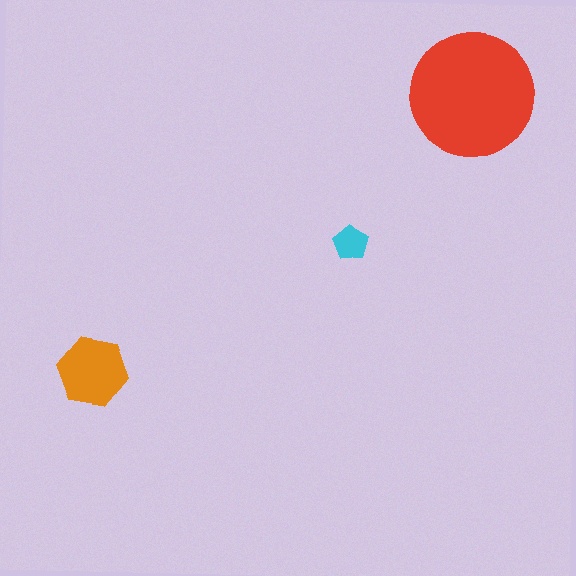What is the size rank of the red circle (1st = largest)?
1st.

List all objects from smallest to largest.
The cyan pentagon, the orange hexagon, the red circle.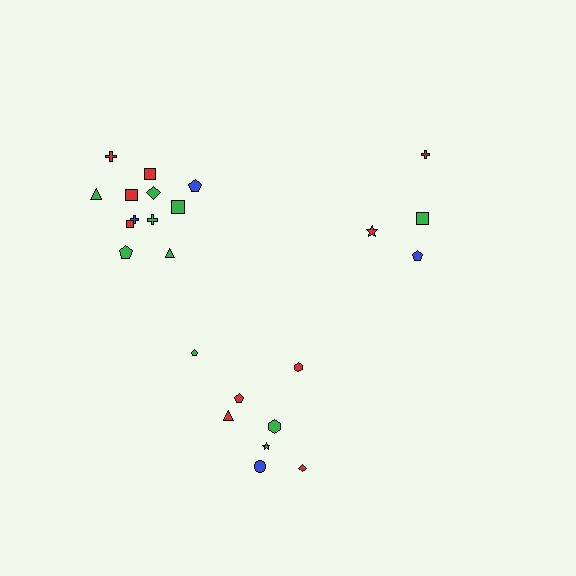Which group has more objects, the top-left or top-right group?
The top-left group.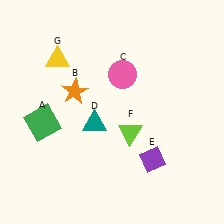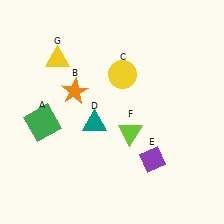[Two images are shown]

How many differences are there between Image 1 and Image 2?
There is 1 difference between the two images.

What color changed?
The circle (C) changed from pink in Image 1 to yellow in Image 2.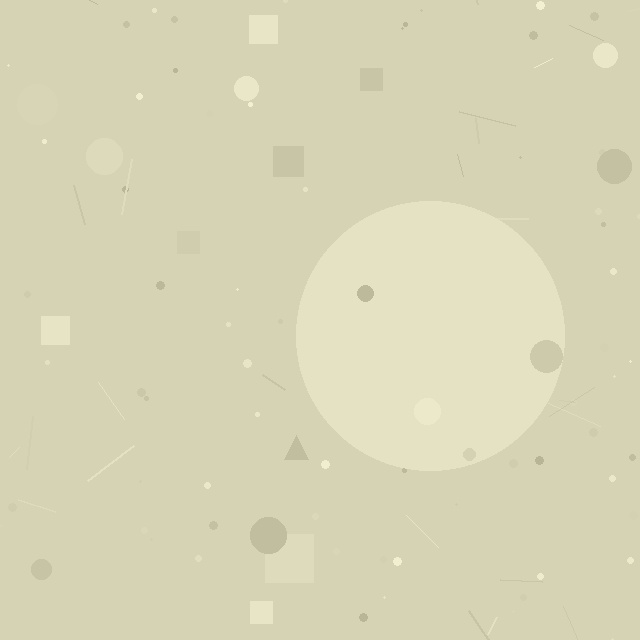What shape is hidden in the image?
A circle is hidden in the image.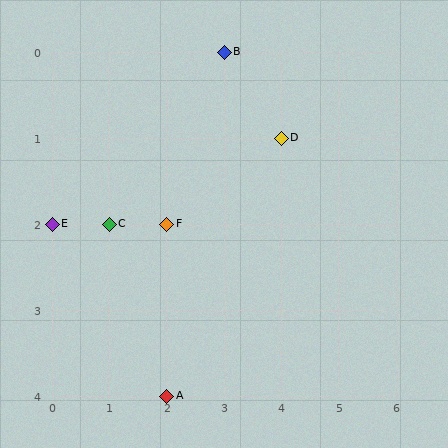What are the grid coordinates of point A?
Point A is at grid coordinates (2, 4).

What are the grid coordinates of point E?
Point E is at grid coordinates (0, 2).